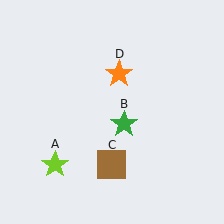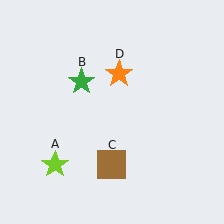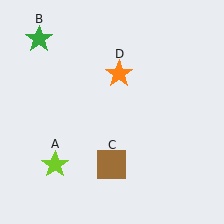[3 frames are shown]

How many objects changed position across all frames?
1 object changed position: green star (object B).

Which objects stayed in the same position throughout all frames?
Lime star (object A) and brown square (object C) and orange star (object D) remained stationary.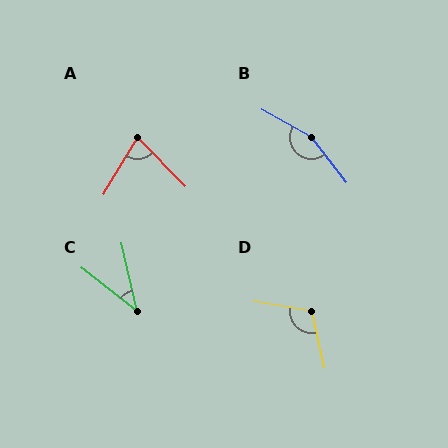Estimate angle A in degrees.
Approximately 75 degrees.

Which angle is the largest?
B, at approximately 157 degrees.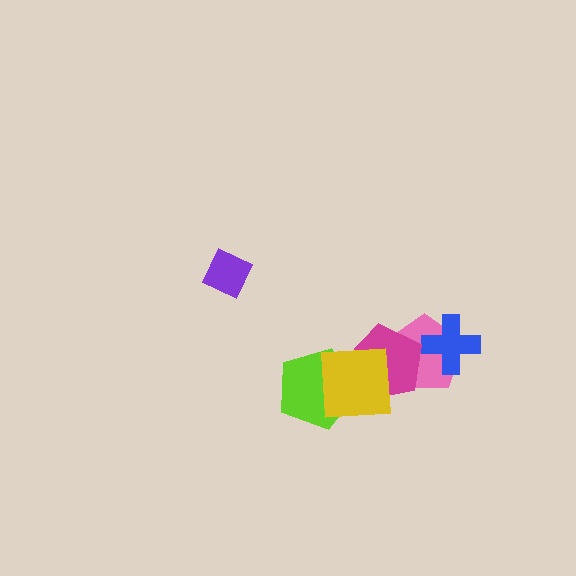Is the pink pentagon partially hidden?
Yes, it is partially covered by another shape.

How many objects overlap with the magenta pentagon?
3 objects overlap with the magenta pentagon.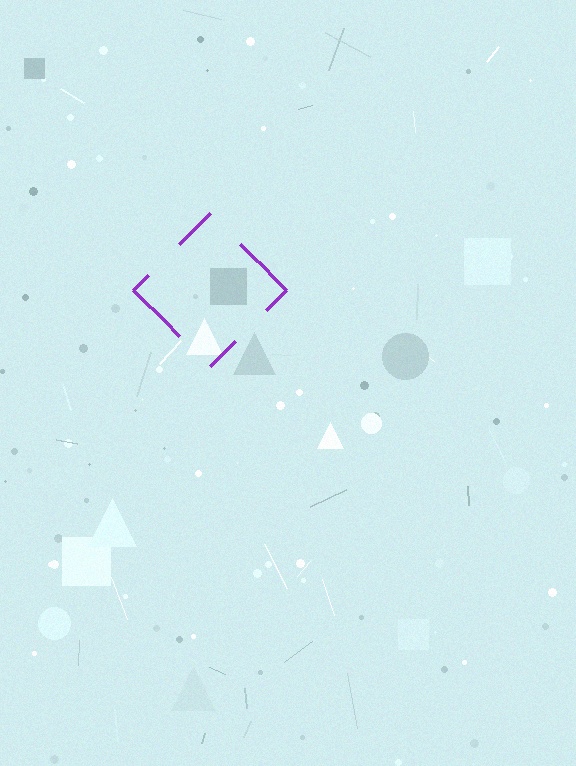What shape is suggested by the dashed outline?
The dashed outline suggests a diamond.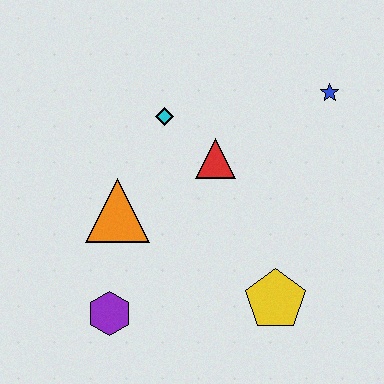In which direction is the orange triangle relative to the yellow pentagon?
The orange triangle is to the left of the yellow pentagon.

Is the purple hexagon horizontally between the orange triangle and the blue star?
No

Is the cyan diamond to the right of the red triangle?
No